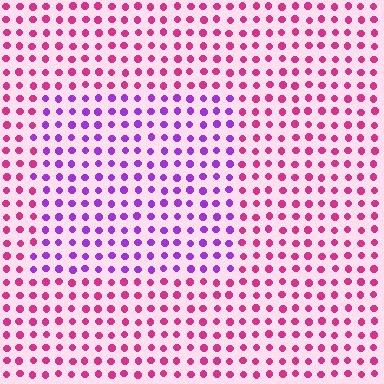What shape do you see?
I see a rectangle.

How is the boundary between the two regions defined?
The boundary is defined purely by a slight shift in hue (about 47 degrees). Spacing, size, and orientation are identical on both sides.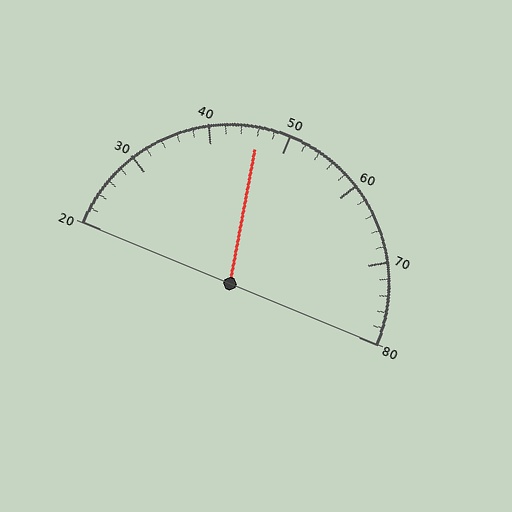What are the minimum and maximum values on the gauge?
The gauge ranges from 20 to 80.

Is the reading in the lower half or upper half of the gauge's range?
The reading is in the lower half of the range (20 to 80).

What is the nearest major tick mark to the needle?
The nearest major tick mark is 50.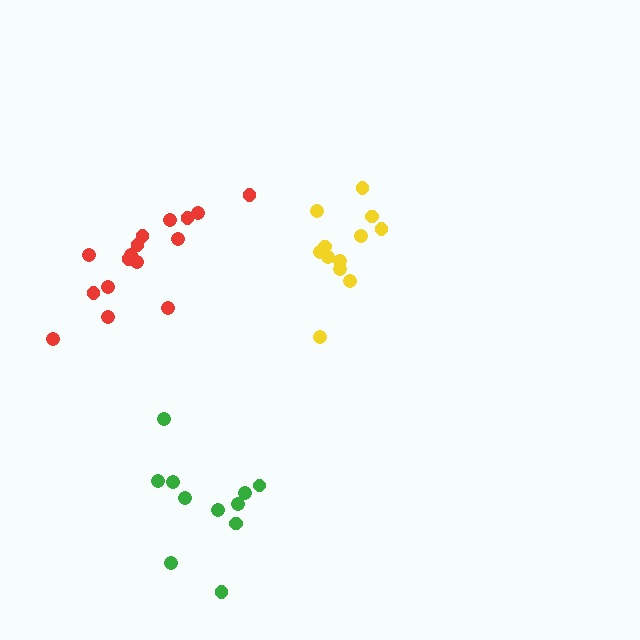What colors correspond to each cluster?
The clusters are colored: yellow, green, red.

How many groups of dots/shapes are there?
There are 3 groups.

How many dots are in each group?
Group 1: 12 dots, Group 2: 11 dots, Group 3: 16 dots (39 total).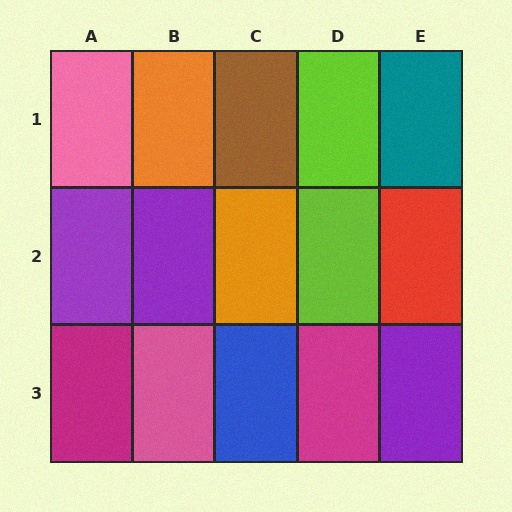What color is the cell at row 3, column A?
Magenta.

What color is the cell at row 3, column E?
Purple.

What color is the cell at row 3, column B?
Pink.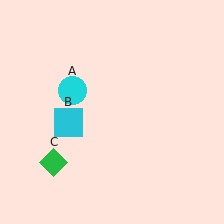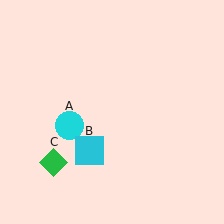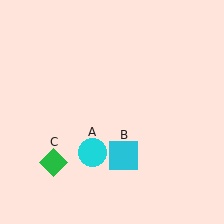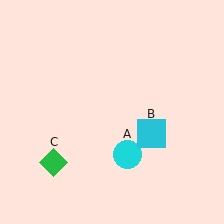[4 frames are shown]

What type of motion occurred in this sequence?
The cyan circle (object A), cyan square (object B) rotated counterclockwise around the center of the scene.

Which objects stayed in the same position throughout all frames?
Green diamond (object C) remained stationary.